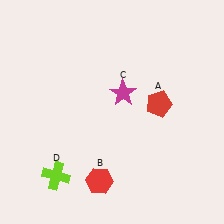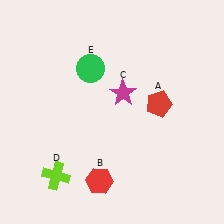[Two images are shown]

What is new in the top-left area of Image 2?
A green circle (E) was added in the top-left area of Image 2.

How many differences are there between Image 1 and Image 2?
There is 1 difference between the two images.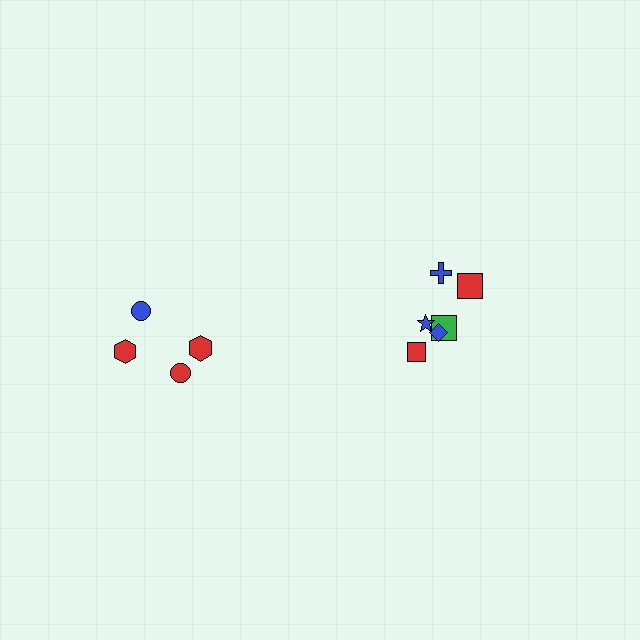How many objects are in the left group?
There are 4 objects.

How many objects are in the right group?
There are 6 objects.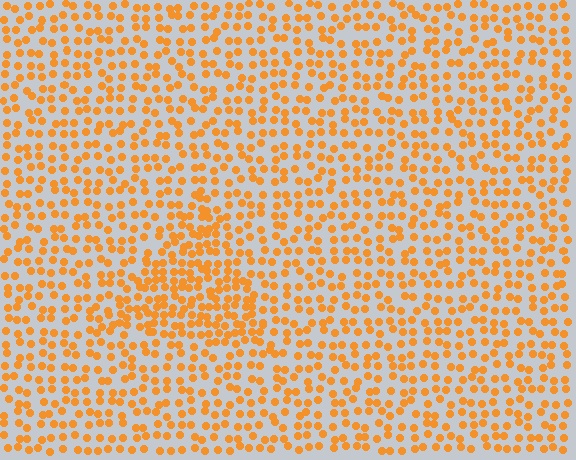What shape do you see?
I see a triangle.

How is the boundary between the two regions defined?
The boundary is defined by a change in element density (approximately 1.7x ratio). All elements are the same color, size, and shape.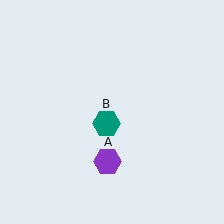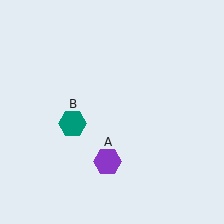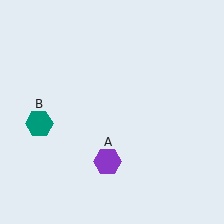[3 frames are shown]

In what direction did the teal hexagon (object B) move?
The teal hexagon (object B) moved left.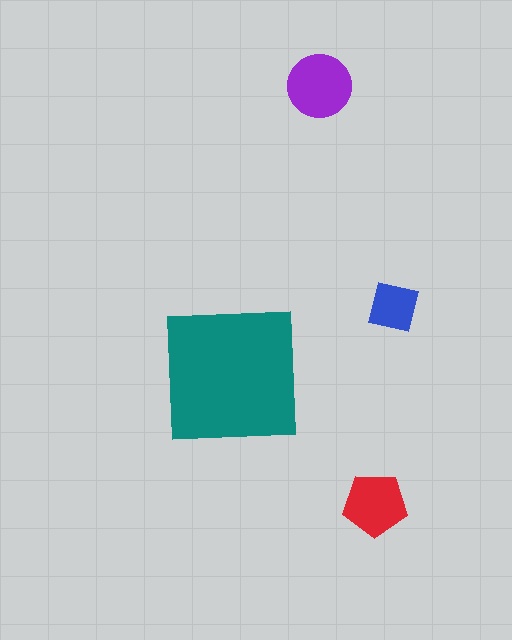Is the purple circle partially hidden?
No, the purple circle is fully visible.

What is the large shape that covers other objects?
A teal square.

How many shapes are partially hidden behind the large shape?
0 shapes are partially hidden.